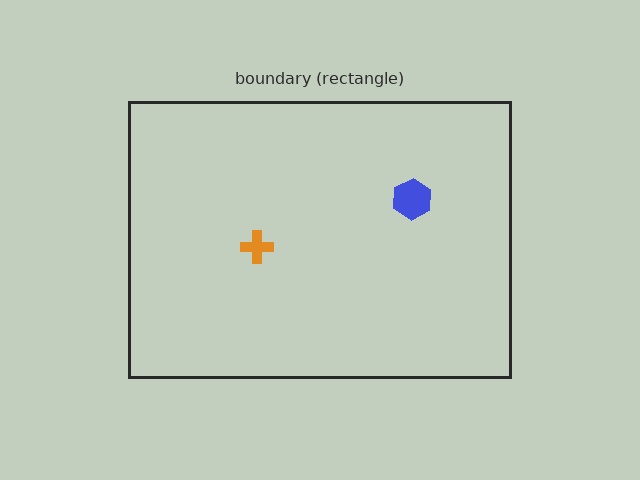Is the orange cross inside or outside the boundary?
Inside.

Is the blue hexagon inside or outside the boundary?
Inside.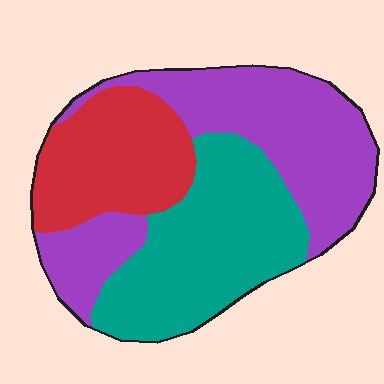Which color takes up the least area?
Red, at roughly 25%.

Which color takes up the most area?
Purple, at roughly 40%.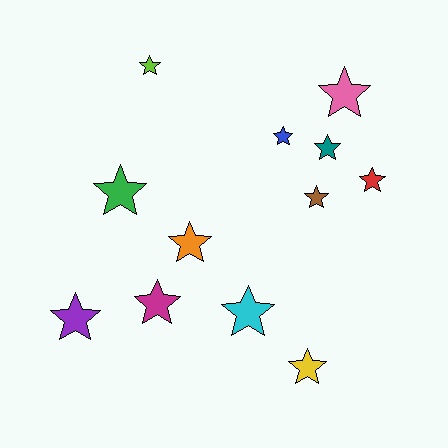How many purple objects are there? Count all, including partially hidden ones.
There is 1 purple object.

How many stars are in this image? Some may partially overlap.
There are 12 stars.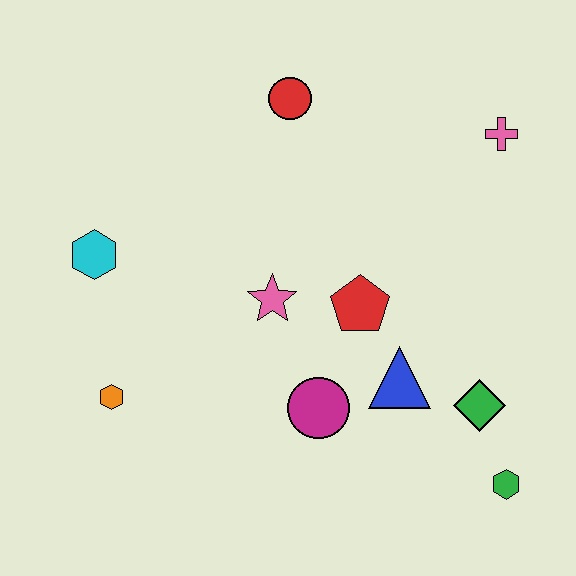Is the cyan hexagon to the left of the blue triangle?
Yes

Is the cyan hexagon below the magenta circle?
No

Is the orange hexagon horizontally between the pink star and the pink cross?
No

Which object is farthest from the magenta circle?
The pink cross is farthest from the magenta circle.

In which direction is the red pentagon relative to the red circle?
The red pentagon is below the red circle.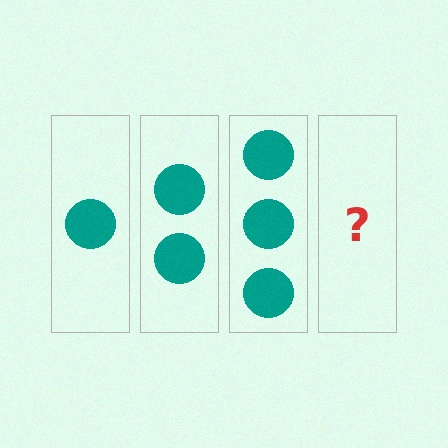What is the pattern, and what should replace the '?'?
The pattern is that each step adds one more circle. The '?' should be 4 circles.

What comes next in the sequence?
The next element should be 4 circles.